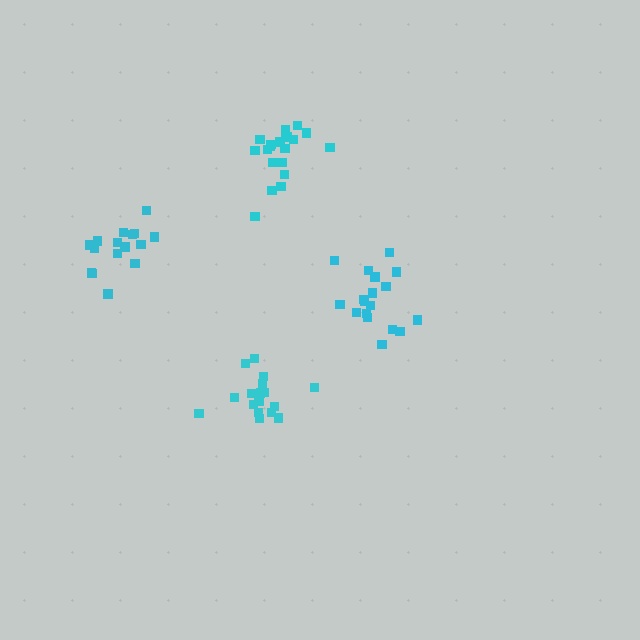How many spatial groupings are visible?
There are 4 spatial groupings.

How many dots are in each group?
Group 1: 19 dots, Group 2: 20 dots, Group 3: 17 dots, Group 4: 16 dots (72 total).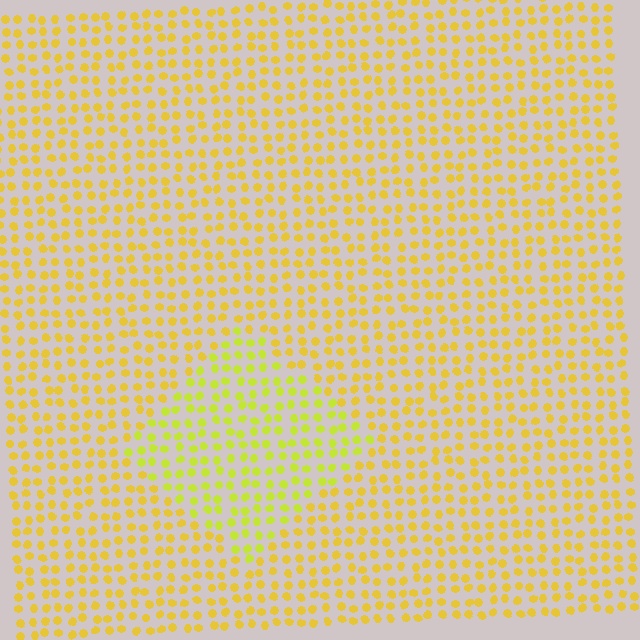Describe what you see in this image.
The image is filled with small yellow elements in a uniform arrangement. A diamond-shaped region is visible where the elements are tinted to a slightly different hue, forming a subtle color boundary.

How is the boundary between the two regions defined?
The boundary is defined purely by a slight shift in hue (about 24 degrees). Spacing, size, and orientation are identical on both sides.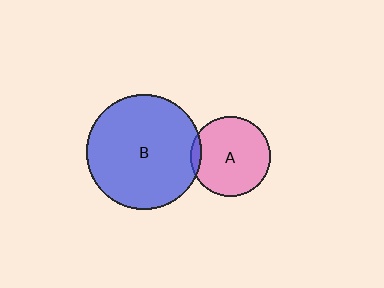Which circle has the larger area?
Circle B (blue).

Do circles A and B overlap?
Yes.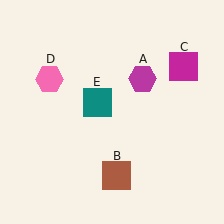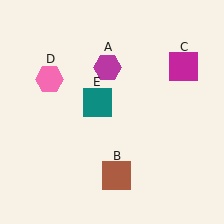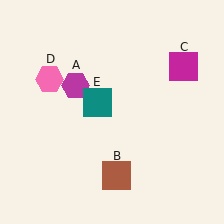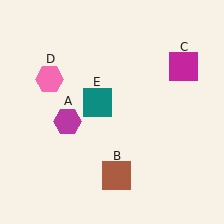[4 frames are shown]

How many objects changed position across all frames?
1 object changed position: magenta hexagon (object A).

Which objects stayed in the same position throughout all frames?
Brown square (object B) and magenta square (object C) and pink hexagon (object D) and teal square (object E) remained stationary.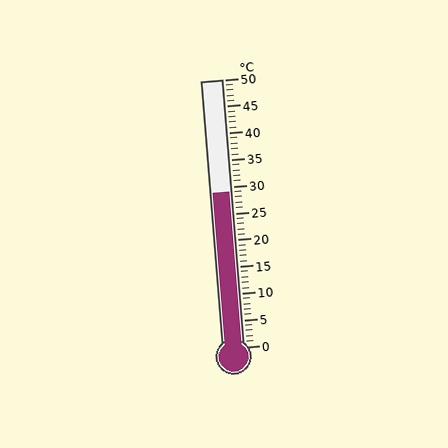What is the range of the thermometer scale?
The thermometer scale ranges from 0°C to 50°C.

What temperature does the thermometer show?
The thermometer shows approximately 29°C.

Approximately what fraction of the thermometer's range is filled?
The thermometer is filled to approximately 60% of its range.